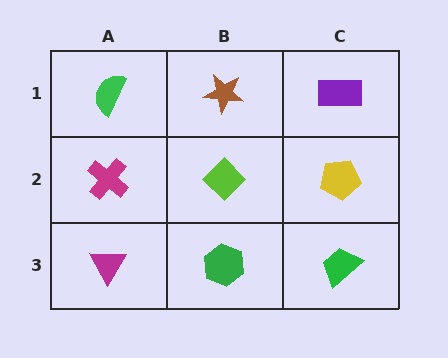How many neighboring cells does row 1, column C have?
2.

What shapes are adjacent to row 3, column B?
A lime diamond (row 2, column B), a magenta triangle (row 3, column A), a green trapezoid (row 3, column C).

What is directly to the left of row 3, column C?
A green hexagon.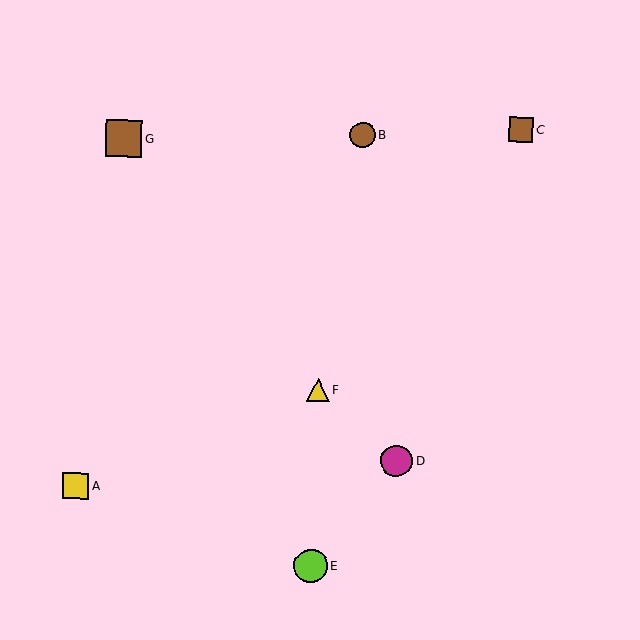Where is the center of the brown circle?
The center of the brown circle is at (363, 135).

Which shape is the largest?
The brown square (labeled G) is the largest.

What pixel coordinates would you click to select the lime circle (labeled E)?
Click at (311, 566) to select the lime circle E.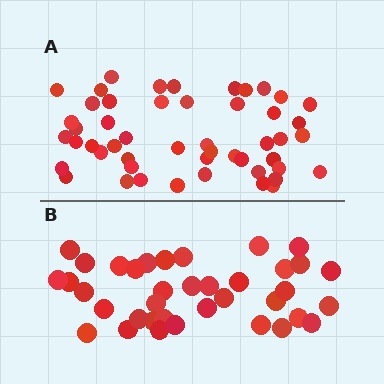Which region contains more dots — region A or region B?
Region A (the top region) has more dots.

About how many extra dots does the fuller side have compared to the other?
Region A has approximately 15 more dots than region B.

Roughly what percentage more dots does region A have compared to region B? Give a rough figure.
About 35% more.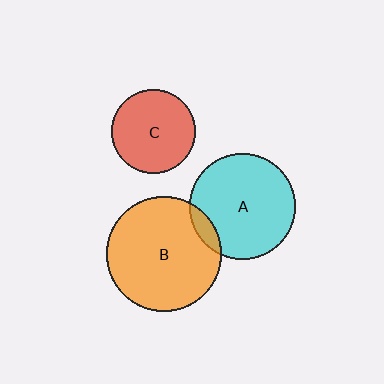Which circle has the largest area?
Circle B (orange).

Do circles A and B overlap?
Yes.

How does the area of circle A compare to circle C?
Approximately 1.6 times.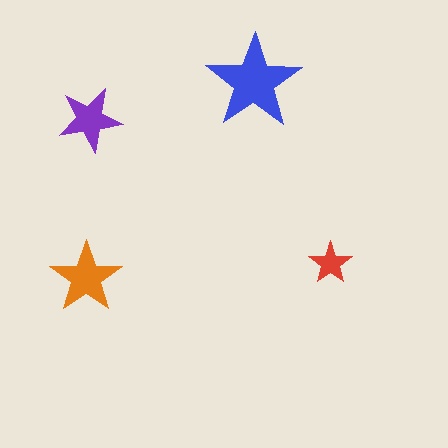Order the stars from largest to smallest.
the blue one, the orange one, the purple one, the red one.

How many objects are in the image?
There are 4 objects in the image.